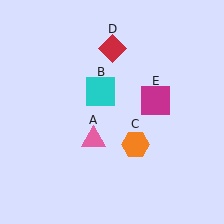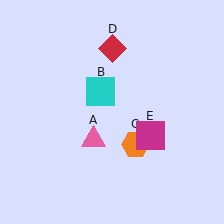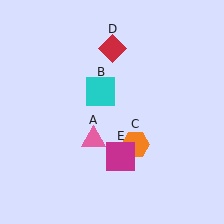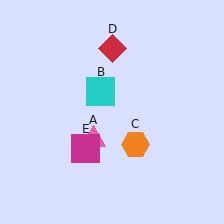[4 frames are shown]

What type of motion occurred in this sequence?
The magenta square (object E) rotated clockwise around the center of the scene.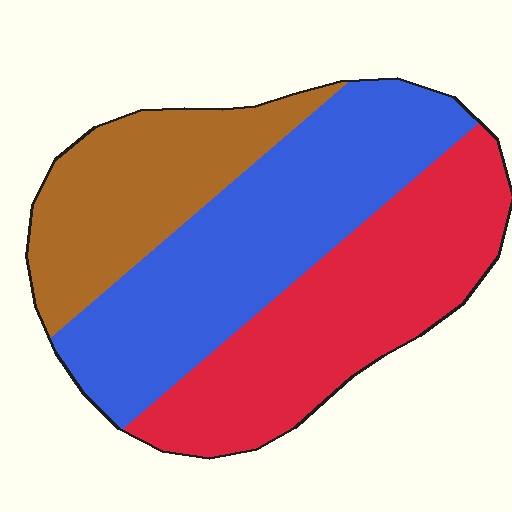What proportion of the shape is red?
Red takes up about three eighths (3/8) of the shape.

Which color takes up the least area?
Brown, at roughly 25%.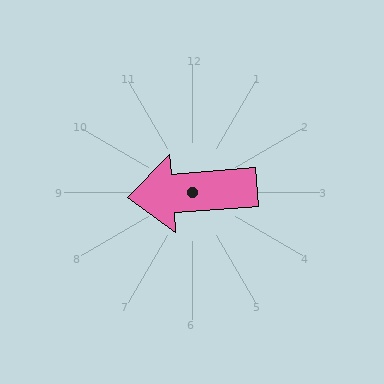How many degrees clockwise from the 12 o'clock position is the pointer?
Approximately 266 degrees.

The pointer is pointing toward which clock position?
Roughly 9 o'clock.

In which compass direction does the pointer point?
West.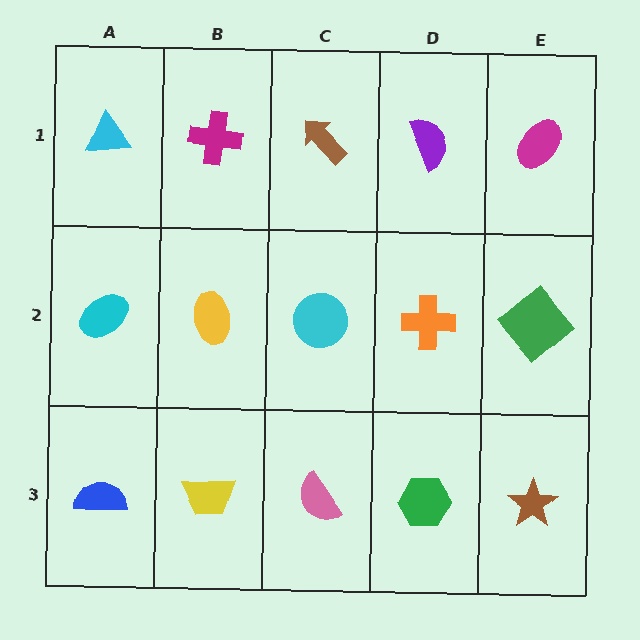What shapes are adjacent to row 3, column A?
A cyan ellipse (row 2, column A), a yellow trapezoid (row 3, column B).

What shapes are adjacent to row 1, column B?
A yellow ellipse (row 2, column B), a cyan triangle (row 1, column A), a brown arrow (row 1, column C).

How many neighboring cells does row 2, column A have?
3.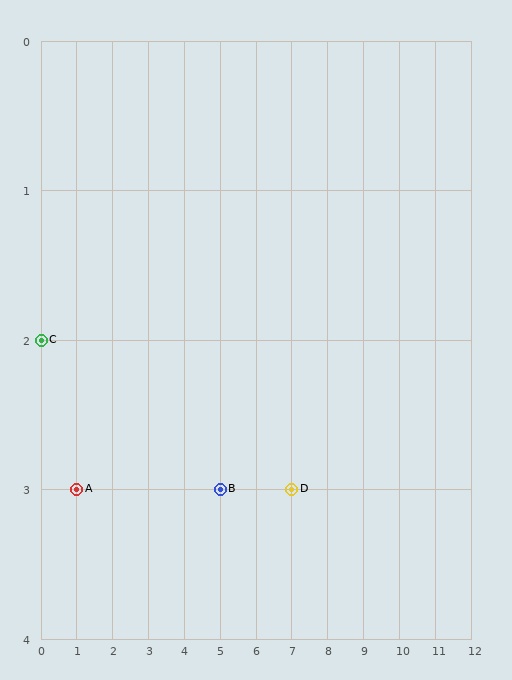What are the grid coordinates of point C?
Point C is at grid coordinates (0, 2).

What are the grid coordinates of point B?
Point B is at grid coordinates (5, 3).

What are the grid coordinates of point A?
Point A is at grid coordinates (1, 3).